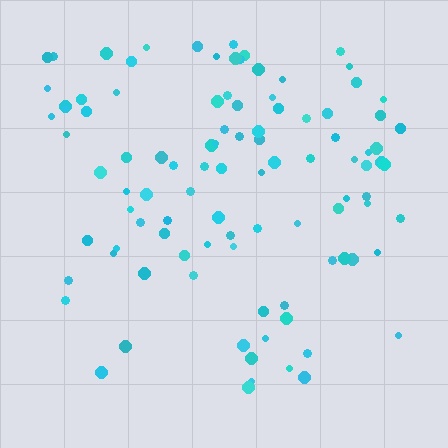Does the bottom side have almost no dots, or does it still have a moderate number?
Still a moderate number, just noticeably fewer than the top.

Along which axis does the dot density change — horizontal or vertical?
Vertical.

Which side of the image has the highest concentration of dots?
The top.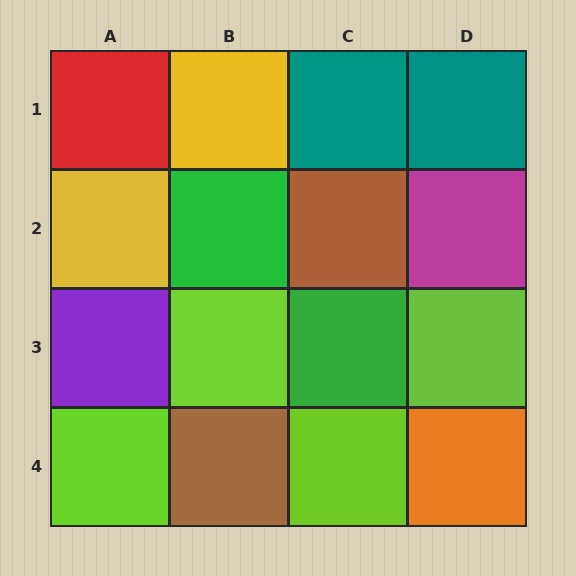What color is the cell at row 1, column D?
Teal.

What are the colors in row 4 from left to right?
Lime, brown, lime, orange.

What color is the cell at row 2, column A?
Yellow.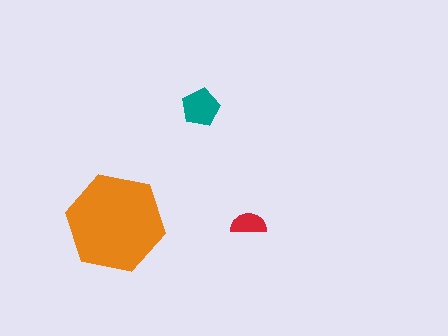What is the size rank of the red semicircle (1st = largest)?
3rd.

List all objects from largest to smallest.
The orange hexagon, the teal pentagon, the red semicircle.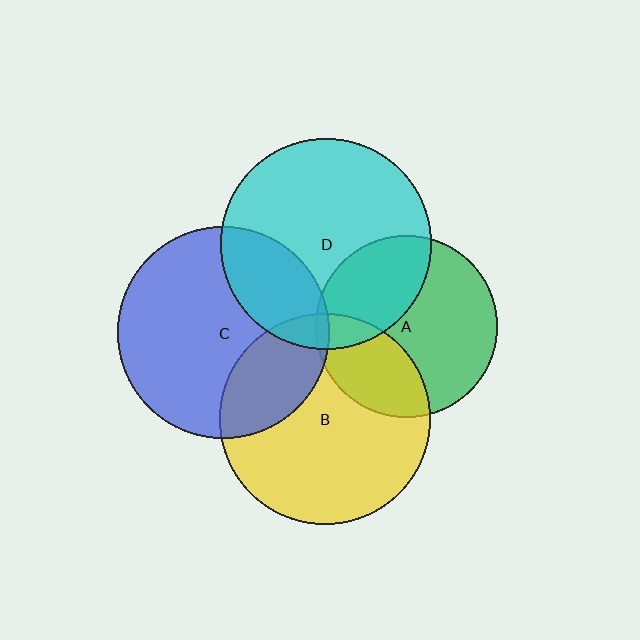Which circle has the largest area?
Circle C (blue).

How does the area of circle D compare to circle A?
Approximately 1.3 times.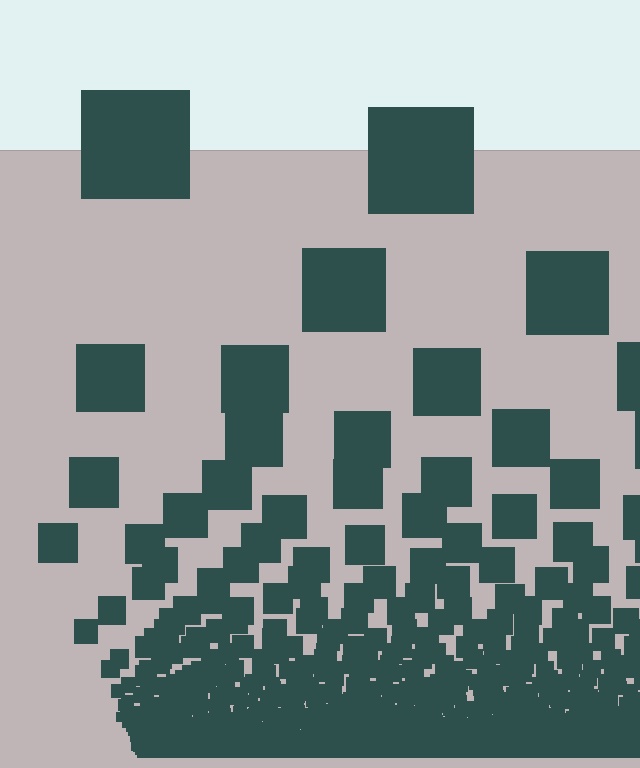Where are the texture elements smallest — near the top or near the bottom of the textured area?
Near the bottom.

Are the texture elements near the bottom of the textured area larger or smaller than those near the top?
Smaller. The gradient is inverted — elements near the bottom are smaller and denser.